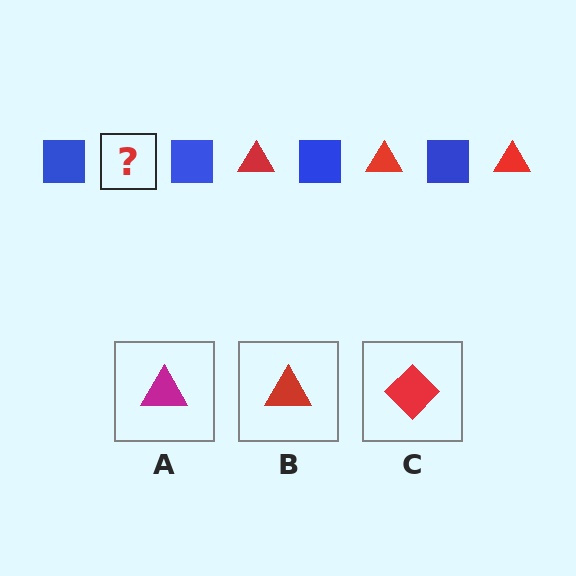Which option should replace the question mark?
Option B.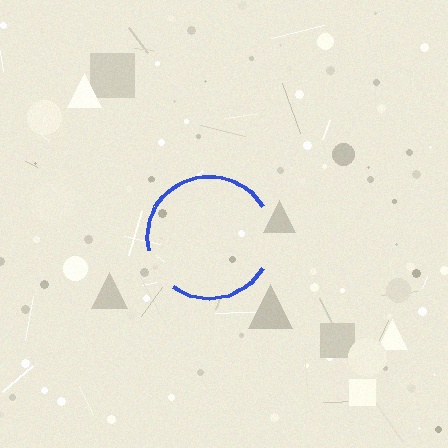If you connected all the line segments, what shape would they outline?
They would outline a circle.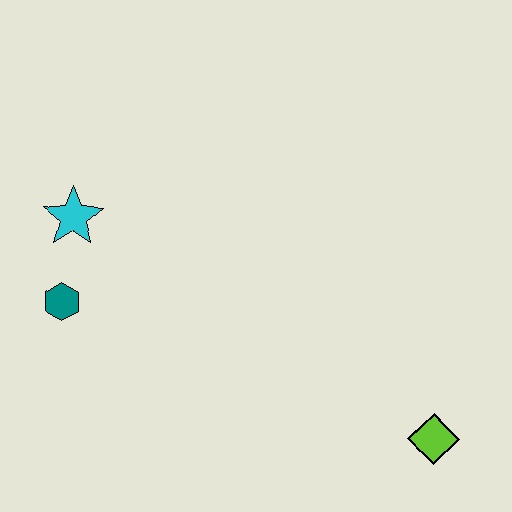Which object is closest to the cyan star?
The teal hexagon is closest to the cyan star.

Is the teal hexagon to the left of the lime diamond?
Yes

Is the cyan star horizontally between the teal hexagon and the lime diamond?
Yes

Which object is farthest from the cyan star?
The lime diamond is farthest from the cyan star.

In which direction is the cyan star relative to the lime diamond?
The cyan star is to the left of the lime diamond.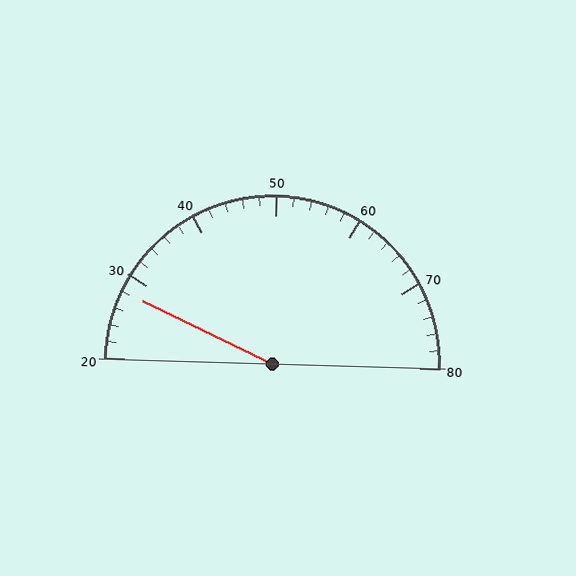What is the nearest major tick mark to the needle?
The nearest major tick mark is 30.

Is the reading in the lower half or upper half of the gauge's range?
The reading is in the lower half of the range (20 to 80).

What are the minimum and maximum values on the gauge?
The gauge ranges from 20 to 80.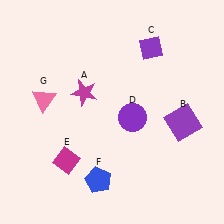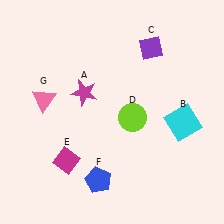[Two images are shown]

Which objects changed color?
B changed from purple to cyan. D changed from purple to lime.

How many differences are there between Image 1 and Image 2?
There are 2 differences between the two images.